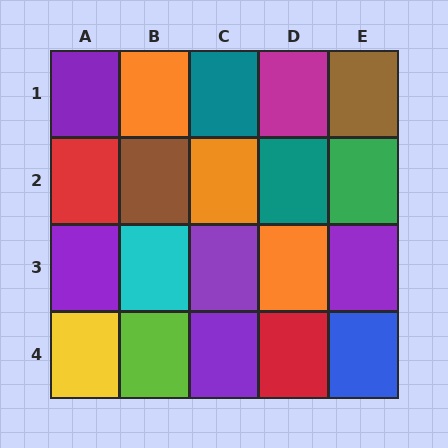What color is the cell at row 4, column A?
Yellow.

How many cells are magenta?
1 cell is magenta.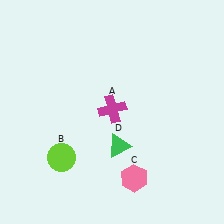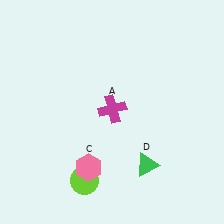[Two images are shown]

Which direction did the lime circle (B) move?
The lime circle (B) moved down.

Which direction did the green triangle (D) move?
The green triangle (D) moved right.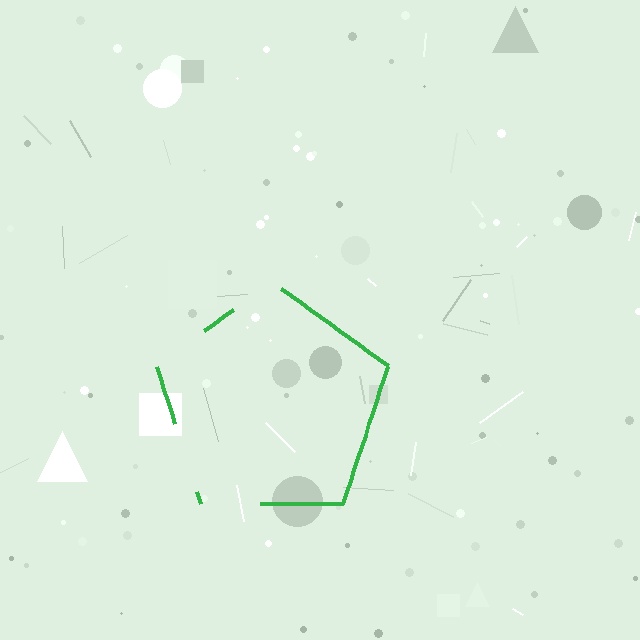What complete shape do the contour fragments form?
The contour fragments form a pentagon.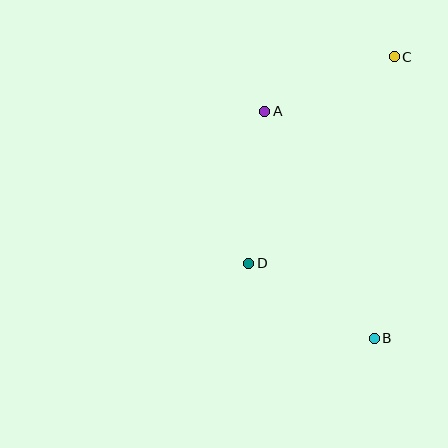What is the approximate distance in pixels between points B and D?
The distance between B and D is approximately 147 pixels.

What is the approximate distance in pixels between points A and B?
The distance between A and B is approximately 253 pixels.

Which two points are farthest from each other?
Points B and C are farthest from each other.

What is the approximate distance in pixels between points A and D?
The distance between A and D is approximately 153 pixels.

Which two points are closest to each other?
Points A and C are closest to each other.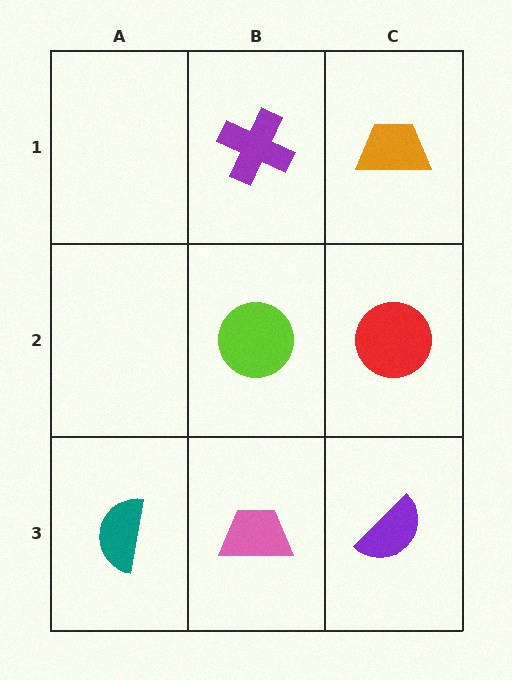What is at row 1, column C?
An orange trapezoid.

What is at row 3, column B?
A pink trapezoid.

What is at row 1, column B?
A purple cross.